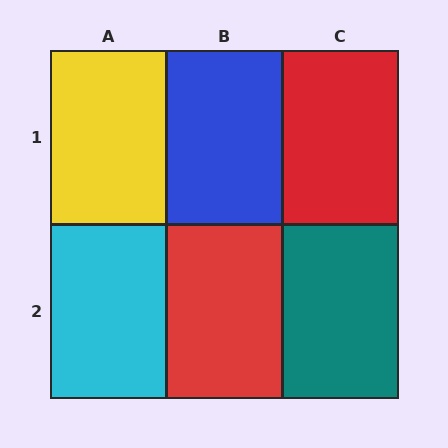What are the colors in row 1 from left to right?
Yellow, blue, red.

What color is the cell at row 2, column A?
Cyan.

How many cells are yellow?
1 cell is yellow.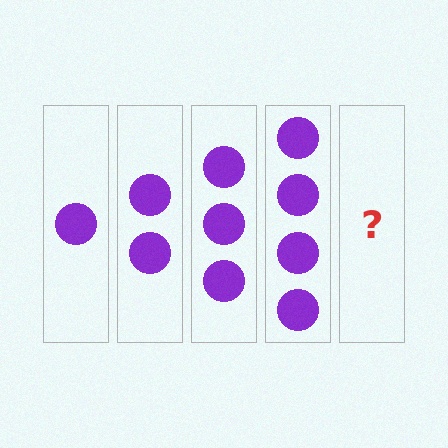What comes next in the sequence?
The next element should be 5 circles.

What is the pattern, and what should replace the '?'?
The pattern is that each step adds one more circle. The '?' should be 5 circles.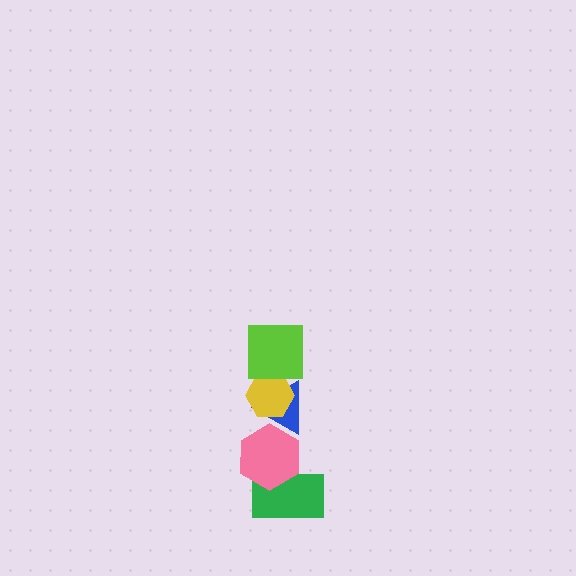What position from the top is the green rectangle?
The green rectangle is 5th from the top.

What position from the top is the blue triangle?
The blue triangle is 3rd from the top.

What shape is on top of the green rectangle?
The pink hexagon is on top of the green rectangle.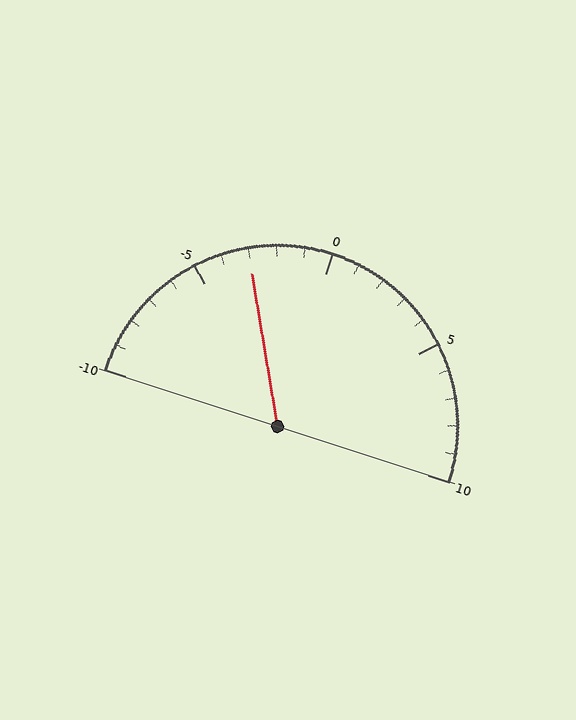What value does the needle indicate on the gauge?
The needle indicates approximately -3.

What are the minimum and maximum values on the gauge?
The gauge ranges from -10 to 10.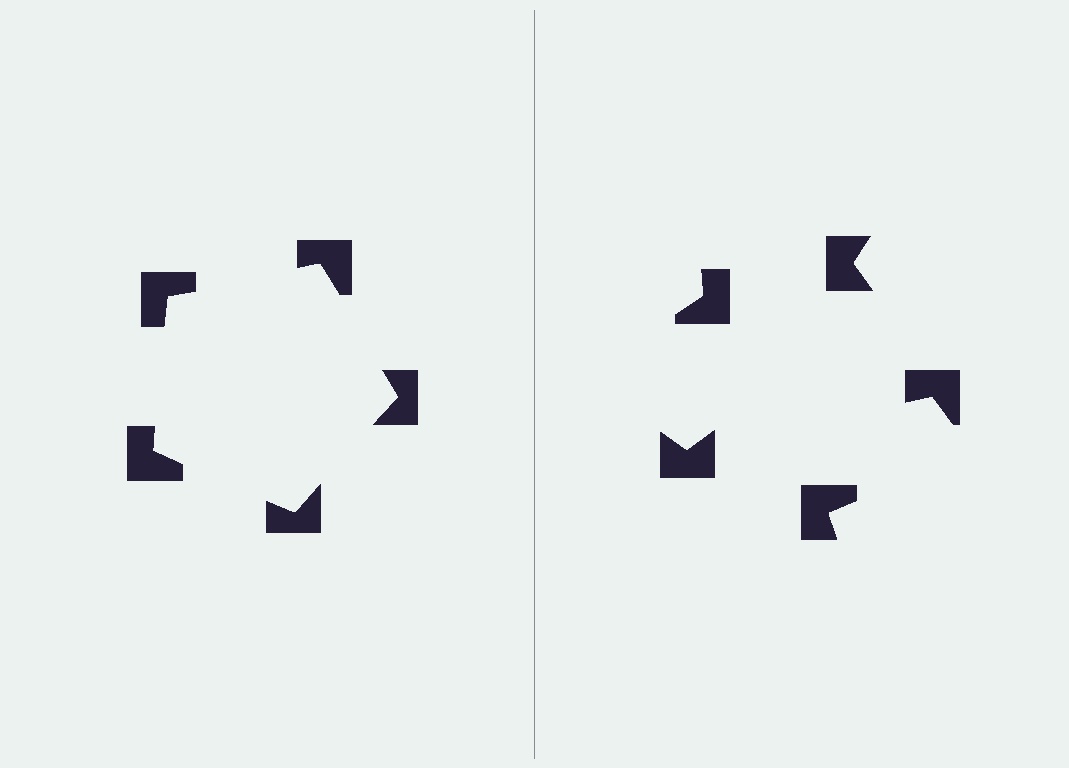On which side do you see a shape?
An illusory pentagon appears on the left side. On the right side the wedge cuts are rotated, so no coherent shape forms.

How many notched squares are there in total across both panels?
10 — 5 on each side.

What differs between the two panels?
The notched squares are positioned identically on both sides; only the wedge orientations differ. On the left they align to a pentagon; on the right they are misaligned.